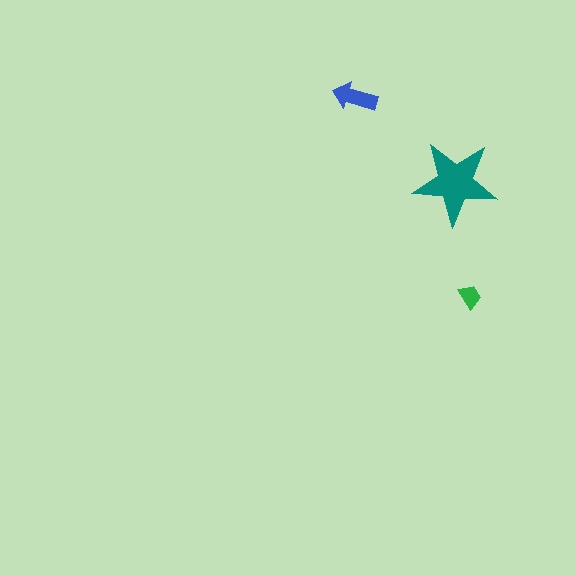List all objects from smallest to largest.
The green trapezoid, the blue arrow, the teal star.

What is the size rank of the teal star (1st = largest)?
1st.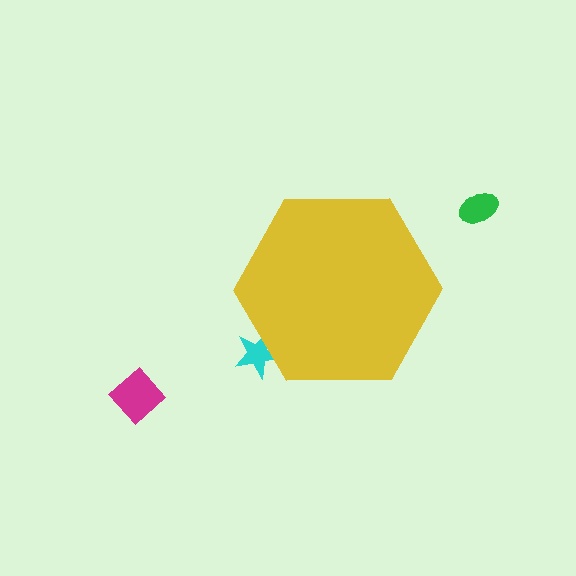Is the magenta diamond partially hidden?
No, the magenta diamond is fully visible.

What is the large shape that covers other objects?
A yellow hexagon.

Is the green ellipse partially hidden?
No, the green ellipse is fully visible.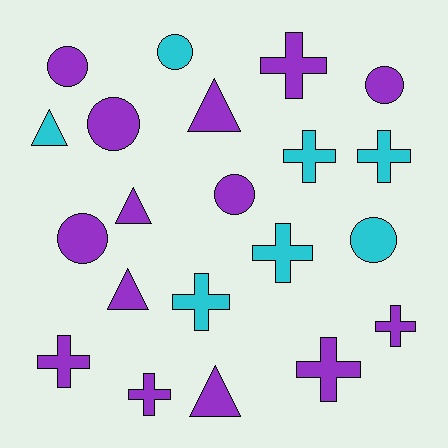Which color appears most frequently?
Purple, with 14 objects.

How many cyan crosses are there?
There are 4 cyan crosses.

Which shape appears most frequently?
Cross, with 9 objects.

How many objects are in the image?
There are 21 objects.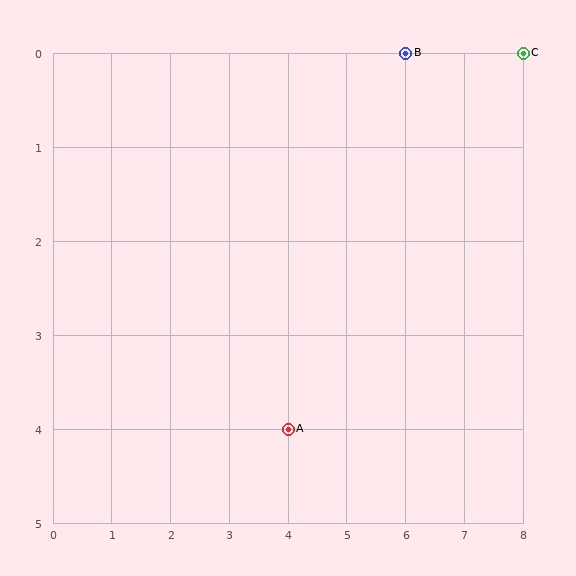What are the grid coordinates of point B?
Point B is at grid coordinates (6, 0).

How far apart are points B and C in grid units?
Points B and C are 2 columns apart.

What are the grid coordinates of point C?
Point C is at grid coordinates (8, 0).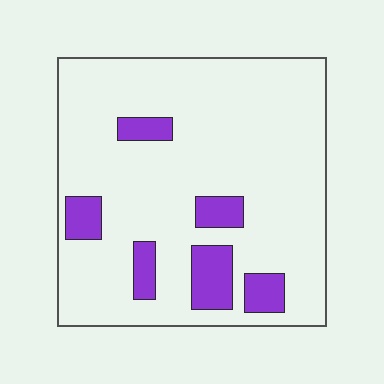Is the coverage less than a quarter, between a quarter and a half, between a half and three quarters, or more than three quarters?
Less than a quarter.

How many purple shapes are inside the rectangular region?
6.